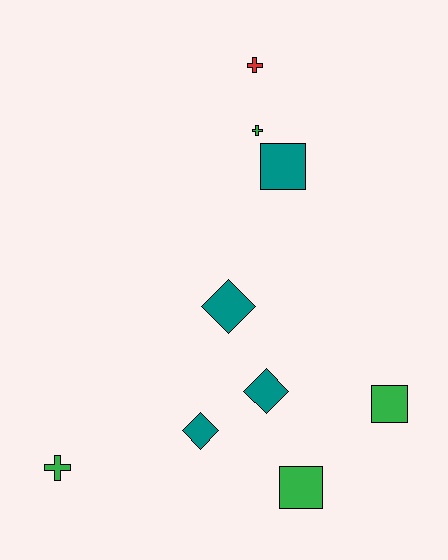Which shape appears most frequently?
Cross, with 3 objects.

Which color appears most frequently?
Green, with 4 objects.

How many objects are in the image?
There are 9 objects.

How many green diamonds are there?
There are no green diamonds.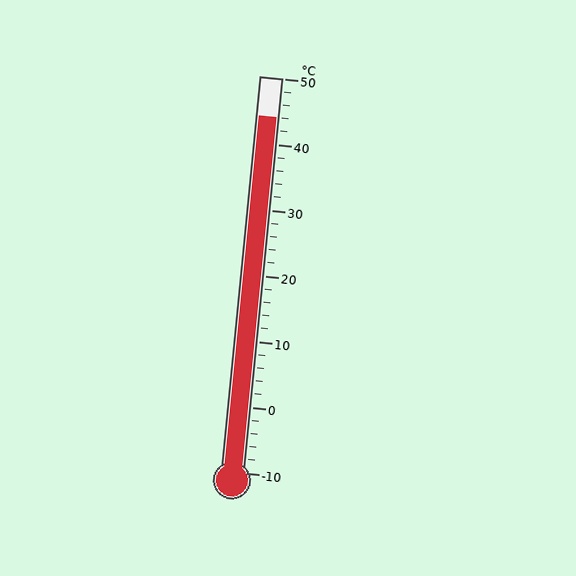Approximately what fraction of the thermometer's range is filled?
The thermometer is filled to approximately 90% of its range.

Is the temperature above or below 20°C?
The temperature is above 20°C.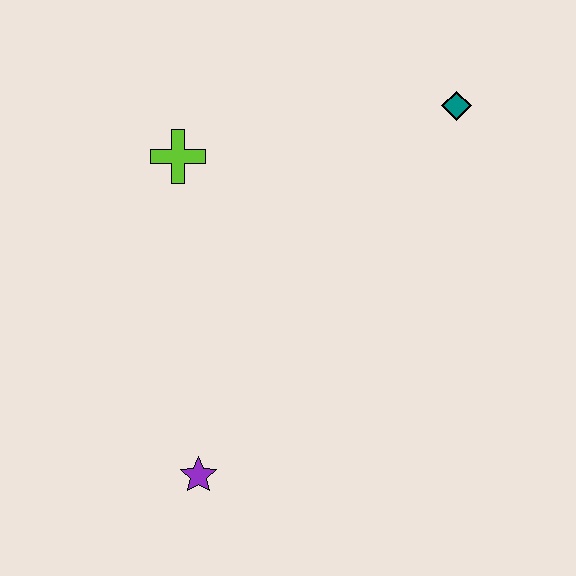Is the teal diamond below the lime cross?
No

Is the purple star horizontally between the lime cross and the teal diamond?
Yes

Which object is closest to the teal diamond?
The lime cross is closest to the teal diamond.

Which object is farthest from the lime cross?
The purple star is farthest from the lime cross.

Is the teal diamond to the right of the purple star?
Yes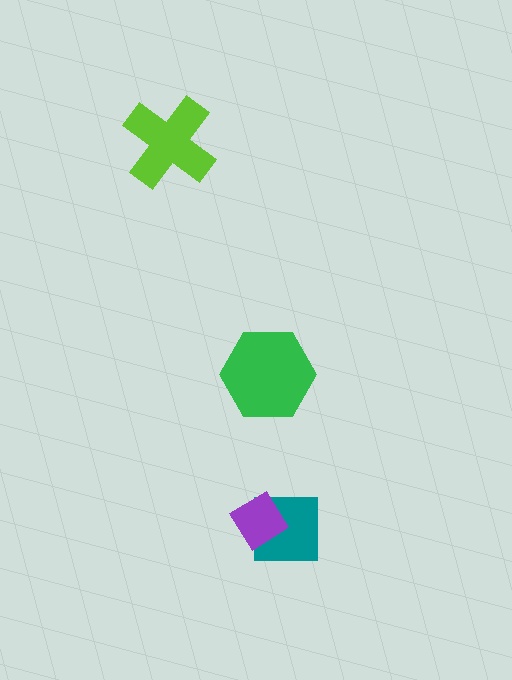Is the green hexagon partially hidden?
No, no other shape covers it.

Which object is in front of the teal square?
The purple diamond is in front of the teal square.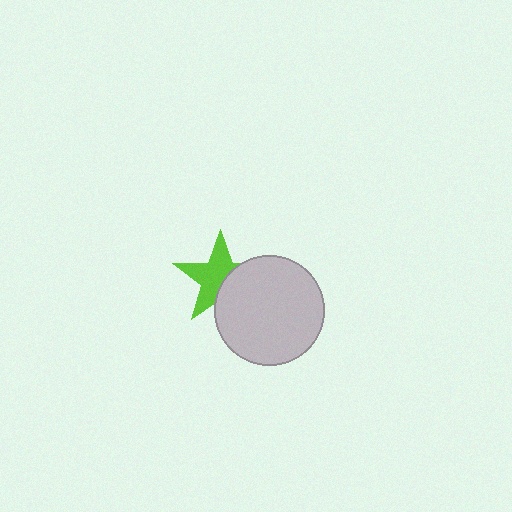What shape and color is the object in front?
The object in front is a light gray circle.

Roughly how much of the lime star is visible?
About half of it is visible (roughly 61%).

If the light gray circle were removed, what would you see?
You would see the complete lime star.